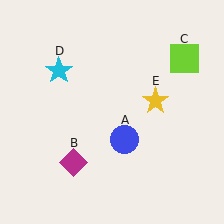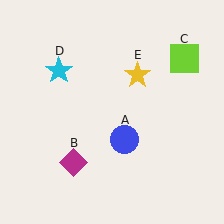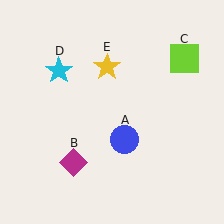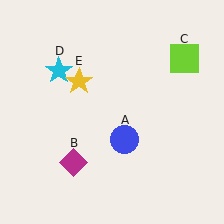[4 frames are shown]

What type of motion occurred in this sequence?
The yellow star (object E) rotated counterclockwise around the center of the scene.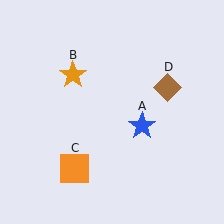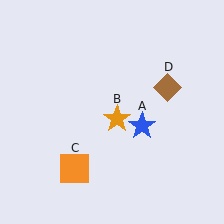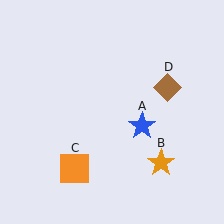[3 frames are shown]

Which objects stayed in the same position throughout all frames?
Blue star (object A) and orange square (object C) and brown diamond (object D) remained stationary.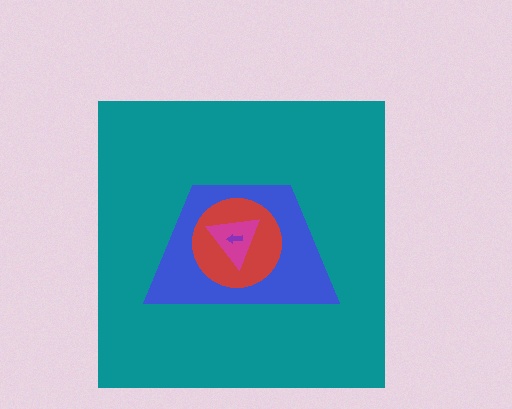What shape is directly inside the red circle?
The magenta triangle.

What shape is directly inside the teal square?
The blue trapezoid.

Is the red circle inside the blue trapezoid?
Yes.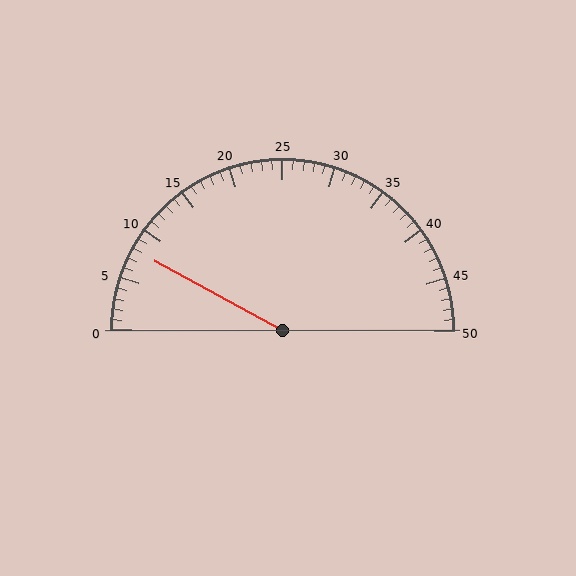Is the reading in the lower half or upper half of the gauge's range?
The reading is in the lower half of the range (0 to 50).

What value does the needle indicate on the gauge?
The needle indicates approximately 8.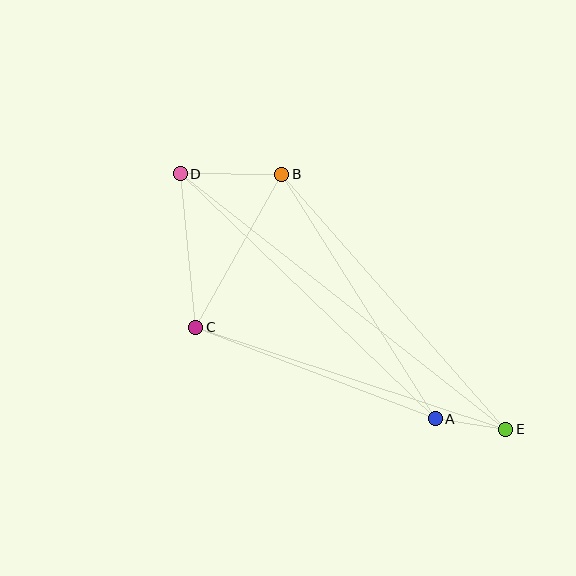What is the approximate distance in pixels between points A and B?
The distance between A and B is approximately 289 pixels.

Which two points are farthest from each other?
Points D and E are farthest from each other.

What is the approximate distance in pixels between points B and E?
The distance between B and E is approximately 339 pixels.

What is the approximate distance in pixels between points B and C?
The distance between B and C is approximately 175 pixels.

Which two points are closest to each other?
Points A and E are closest to each other.